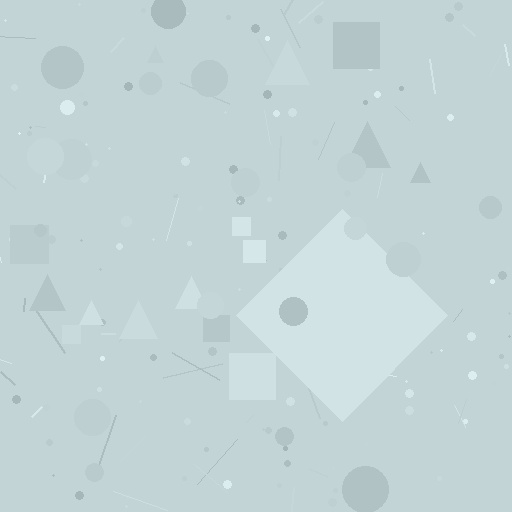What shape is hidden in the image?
A diamond is hidden in the image.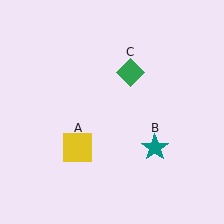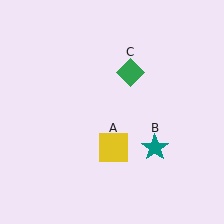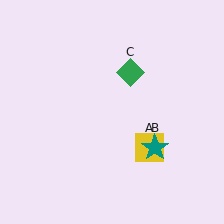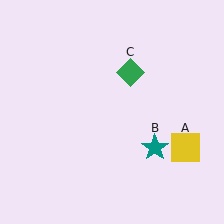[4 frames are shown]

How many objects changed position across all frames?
1 object changed position: yellow square (object A).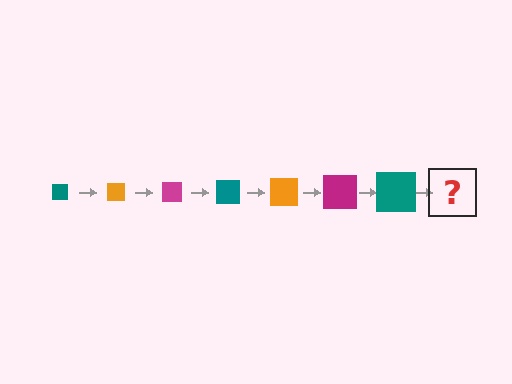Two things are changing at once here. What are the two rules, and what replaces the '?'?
The two rules are that the square grows larger each step and the color cycles through teal, orange, and magenta. The '?' should be an orange square, larger than the previous one.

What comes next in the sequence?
The next element should be an orange square, larger than the previous one.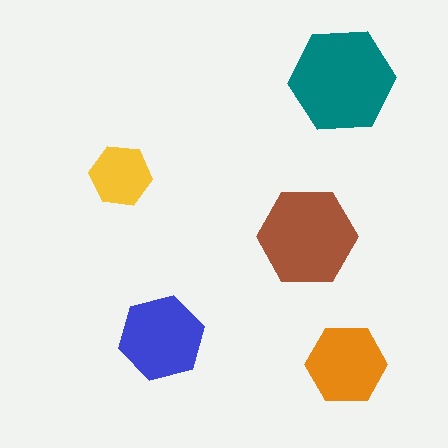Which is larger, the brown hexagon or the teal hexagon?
The teal one.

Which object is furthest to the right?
The orange hexagon is rightmost.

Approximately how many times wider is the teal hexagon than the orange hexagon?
About 1.5 times wider.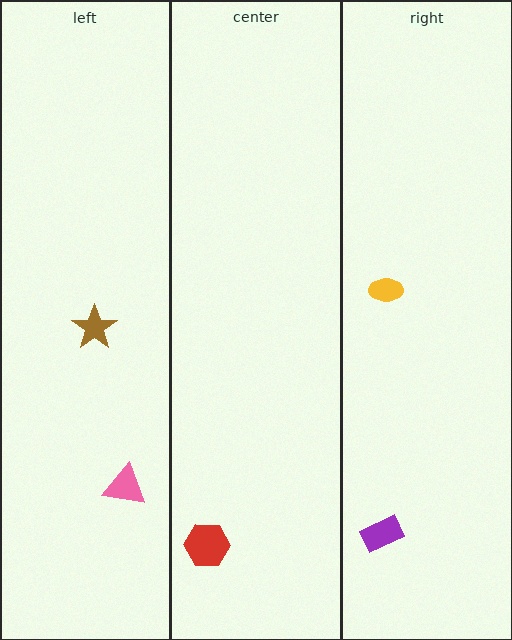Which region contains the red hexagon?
The center region.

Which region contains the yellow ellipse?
The right region.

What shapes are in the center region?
The red hexagon.